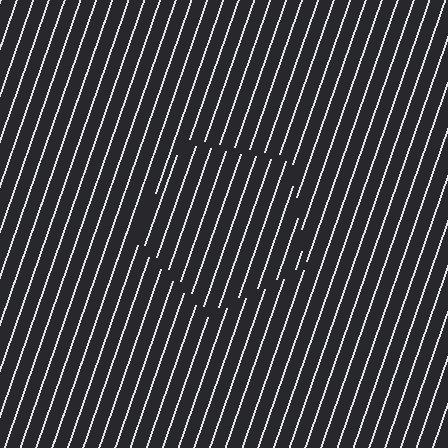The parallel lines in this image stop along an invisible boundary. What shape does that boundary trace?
An illusory pentagon. The interior of the shape contains the same grating, shifted by half a period — the contour is defined by the phase discontinuity where line-ends from the inner and outer gratings abut.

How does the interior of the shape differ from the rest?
The interior of the shape contains the same grating, shifted by half a period — the contour is defined by the phase discontinuity where line-ends from the inner and outer gratings abut.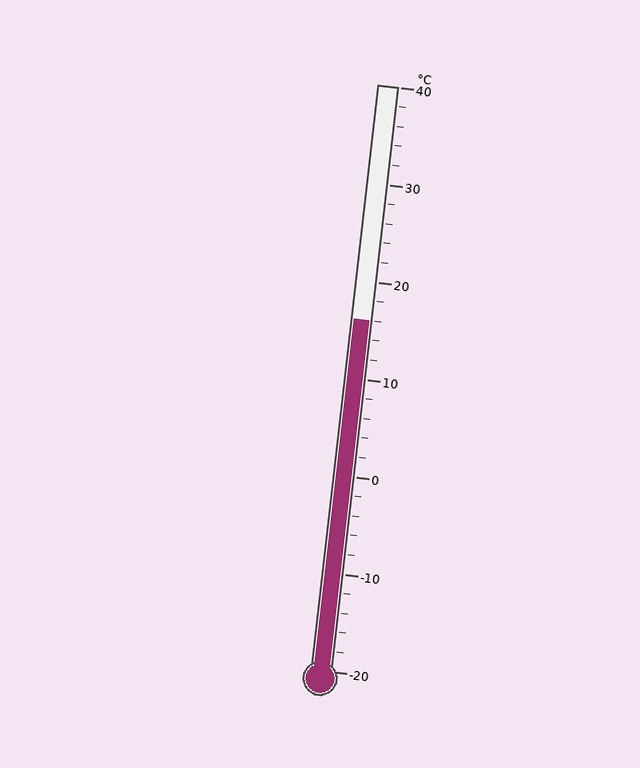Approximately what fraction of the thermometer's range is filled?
The thermometer is filled to approximately 60% of its range.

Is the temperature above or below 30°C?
The temperature is below 30°C.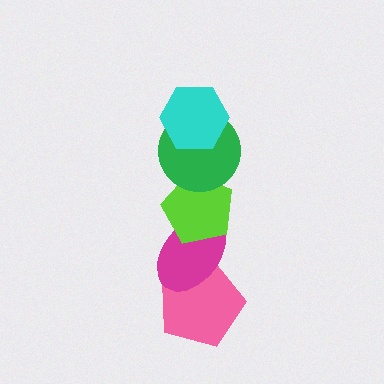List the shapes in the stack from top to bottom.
From top to bottom: the cyan hexagon, the green circle, the lime pentagon, the magenta ellipse, the pink pentagon.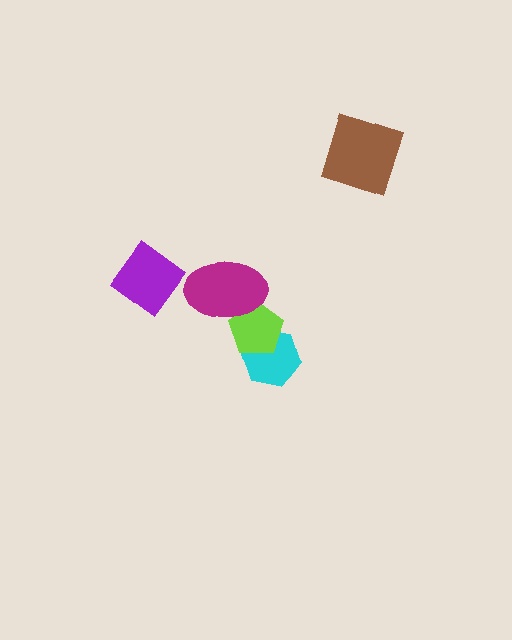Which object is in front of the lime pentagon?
The magenta ellipse is in front of the lime pentagon.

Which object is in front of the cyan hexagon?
The lime pentagon is in front of the cyan hexagon.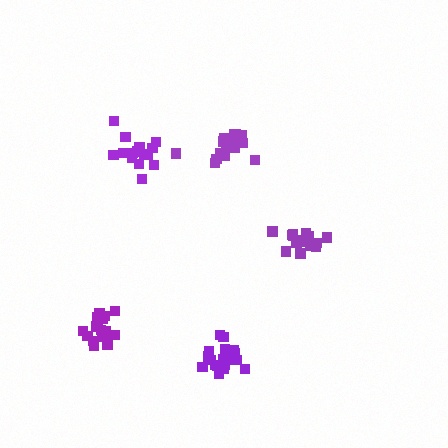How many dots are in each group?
Group 1: 18 dots, Group 2: 18 dots, Group 3: 16 dots, Group 4: 19 dots, Group 5: 17 dots (88 total).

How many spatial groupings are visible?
There are 5 spatial groupings.